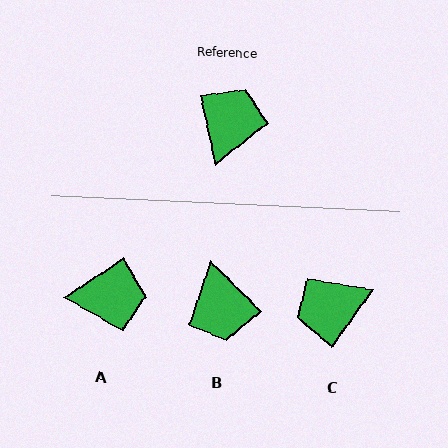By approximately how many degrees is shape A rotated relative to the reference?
Approximately 68 degrees clockwise.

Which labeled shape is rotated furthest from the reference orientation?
B, about 146 degrees away.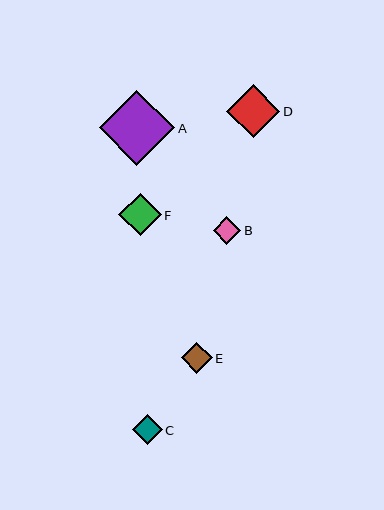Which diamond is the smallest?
Diamond B is the smallest with a size of approximately 27 pixels.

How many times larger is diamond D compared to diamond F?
Diamond D is approximately 1.3 times the size of diamond F.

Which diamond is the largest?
Diamond A is the largest with a size of approximately 75 pixels.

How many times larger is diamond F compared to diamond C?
Diamond F is approximately 1.4 times the size of diamond C.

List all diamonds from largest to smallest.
From largest to smallest: A, D, F, E, C, B.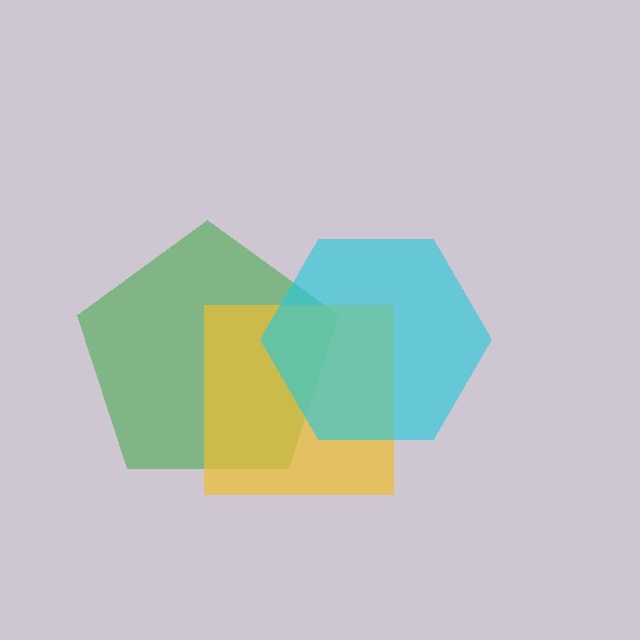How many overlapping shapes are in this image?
There are 3 overlapping shapes in the image.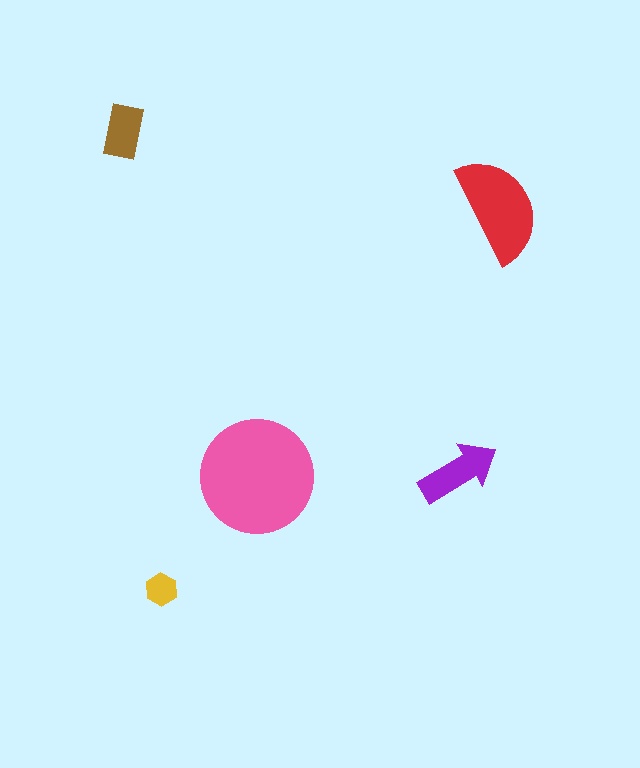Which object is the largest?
The pink circle.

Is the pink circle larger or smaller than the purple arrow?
Larger.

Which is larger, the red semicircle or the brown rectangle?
The red semicircle.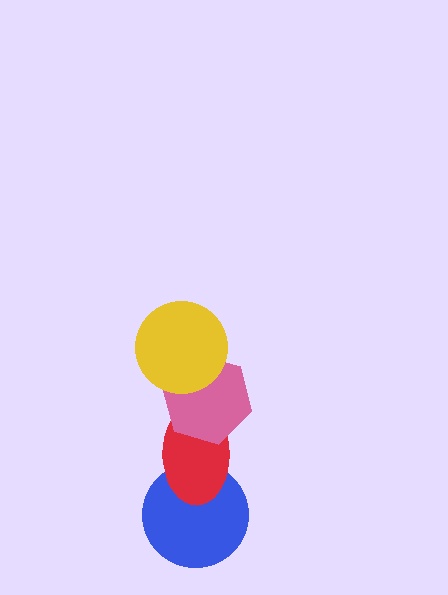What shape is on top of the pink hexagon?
The yellow circle is on top of the pink hexagon.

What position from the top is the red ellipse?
The red ellipse is 3rd from the top.